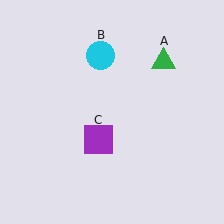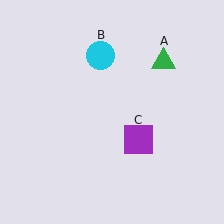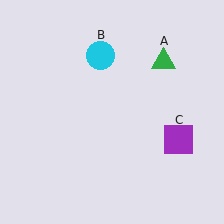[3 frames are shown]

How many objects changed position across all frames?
1 object changed position: purple square (object C).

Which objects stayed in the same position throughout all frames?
Green triangle (object A) and cyan circle (object B) remained stationary.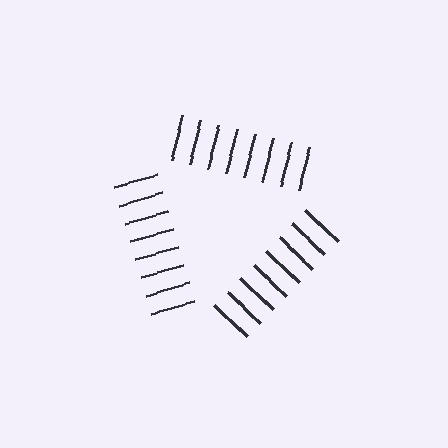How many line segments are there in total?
24 — 8 along each of the 3 edges.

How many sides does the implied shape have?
3 sides — the line-ends trace a triangle.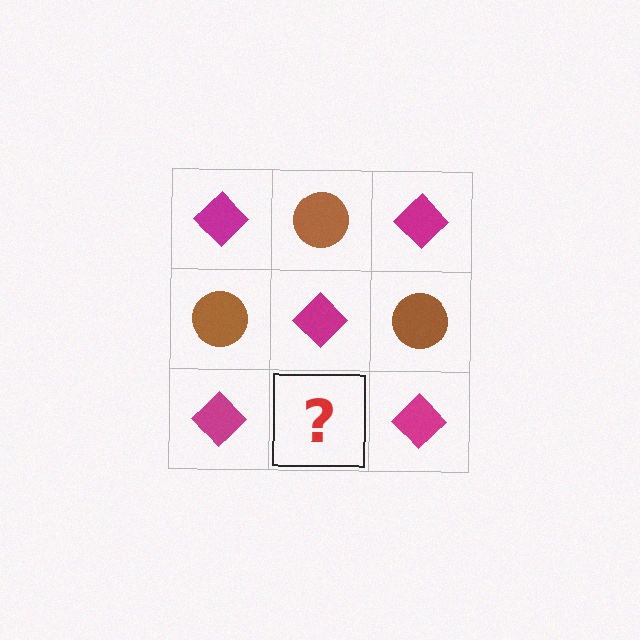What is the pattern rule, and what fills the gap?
The rule is that it alternates magenta diamond and brown circle in a checkerboard pattern. The gap should be filled with a brown circle.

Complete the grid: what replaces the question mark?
The question mark should be replaced with a brown circle.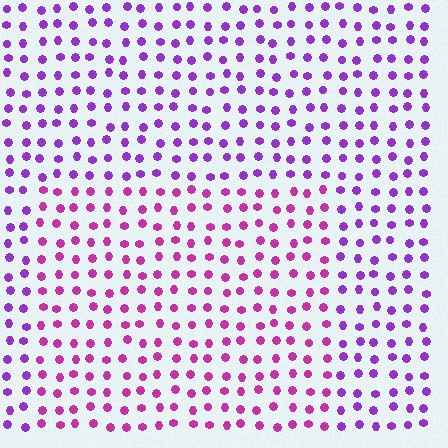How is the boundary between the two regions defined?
The boundary is defined purely by a slight shift in hue (about 32 degrees). Spacing, size, and orientation are identical on both sides.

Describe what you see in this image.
The image is filled with small purple elements in a uniform arrangement. A rectangle-shaped region is visible where the elements are tinted to a slightly different hue, forming a subtle color boundary.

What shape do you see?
I see a rectangle.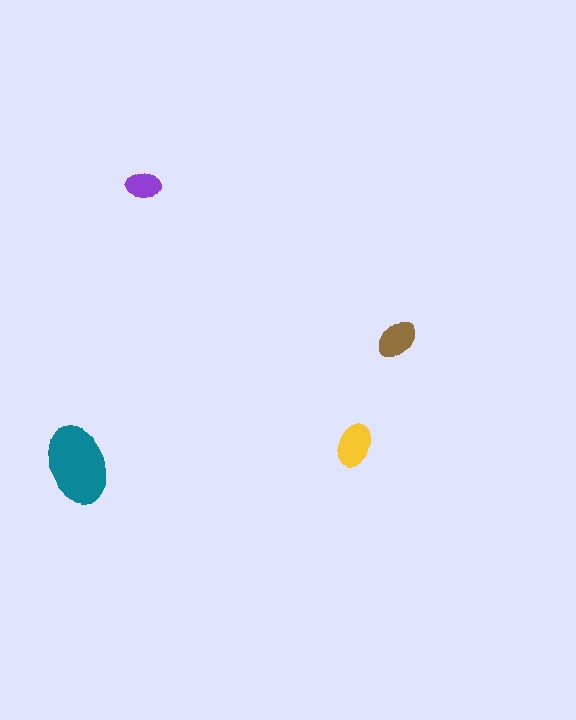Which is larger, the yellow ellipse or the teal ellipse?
The teal one.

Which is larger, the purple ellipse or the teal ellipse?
The teal one.